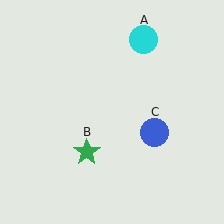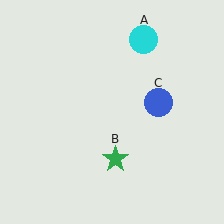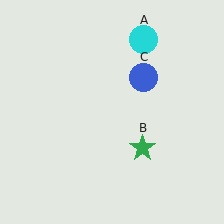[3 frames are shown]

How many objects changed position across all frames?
2 objects changed position: green star (object B), blue circle (object C).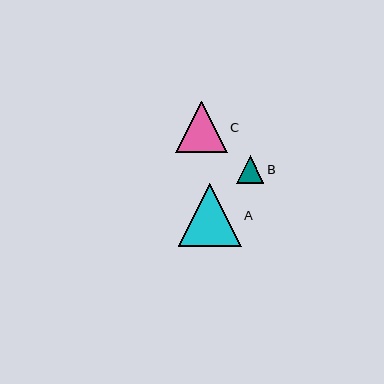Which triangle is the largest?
Triangle A is the largest with a size of approximately 63 pixels.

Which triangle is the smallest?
Triangle B is the smallest with a size of approximately 28 pixels.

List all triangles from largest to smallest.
From largest to smallest: A, C, B.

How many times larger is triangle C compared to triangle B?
Triangle C is approximately 1.9 times the size of triangle B.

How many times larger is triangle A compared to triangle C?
Triangle A is approximately 1.2 times the size of triangle C.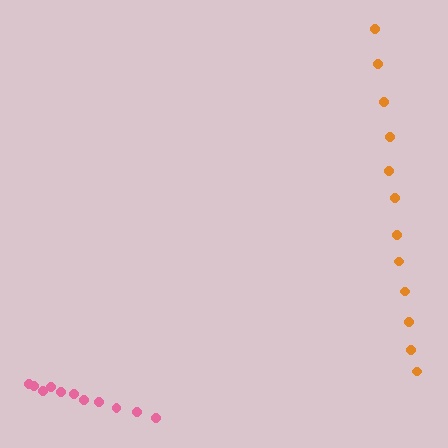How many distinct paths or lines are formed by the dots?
There are 2 distinct paths.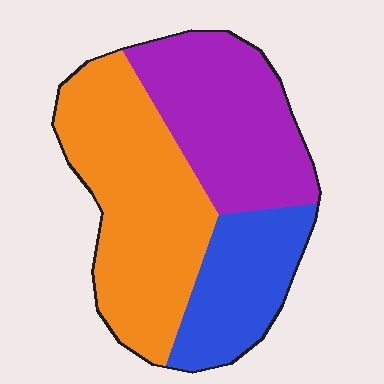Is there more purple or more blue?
Purple.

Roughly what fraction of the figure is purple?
Purple takes up between a quarter and a half of the figure.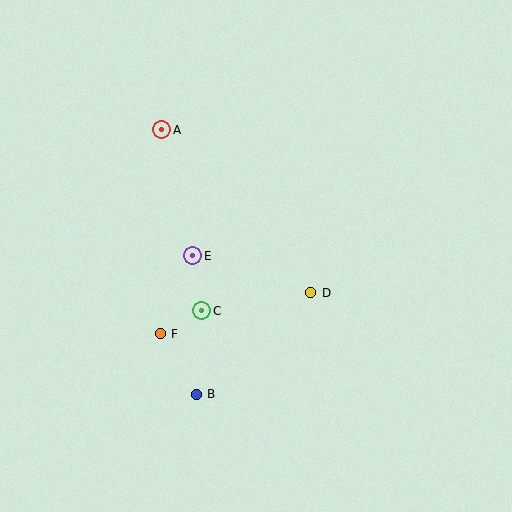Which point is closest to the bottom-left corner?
Point B is closest to the bottom-left corner.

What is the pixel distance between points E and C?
The distance between E and C is 56 pixels.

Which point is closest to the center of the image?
Point E at (193, 256) is closest to the center.